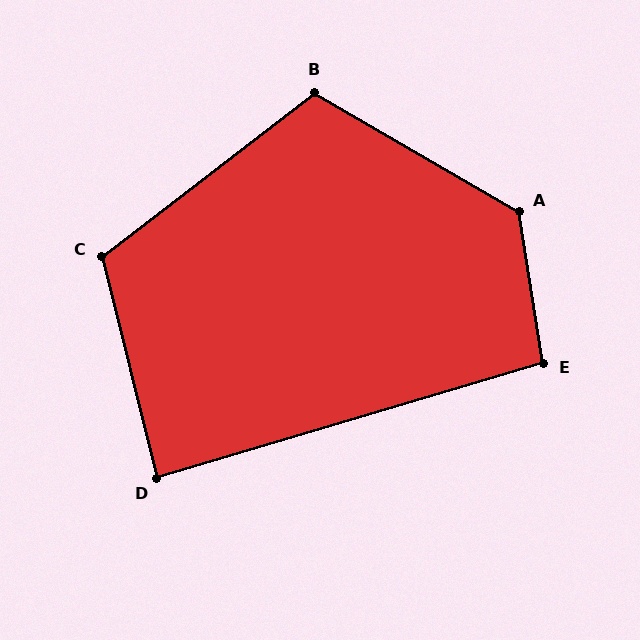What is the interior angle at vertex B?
Approximately 112 degrees (obtuse).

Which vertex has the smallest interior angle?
D, at approximately 87 degrees.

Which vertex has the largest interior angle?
A, at approximately 129 degrees.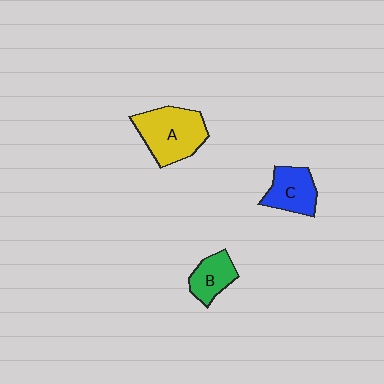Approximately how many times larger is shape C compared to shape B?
Approximately 1.2 times.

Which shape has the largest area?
Shape A (yellow).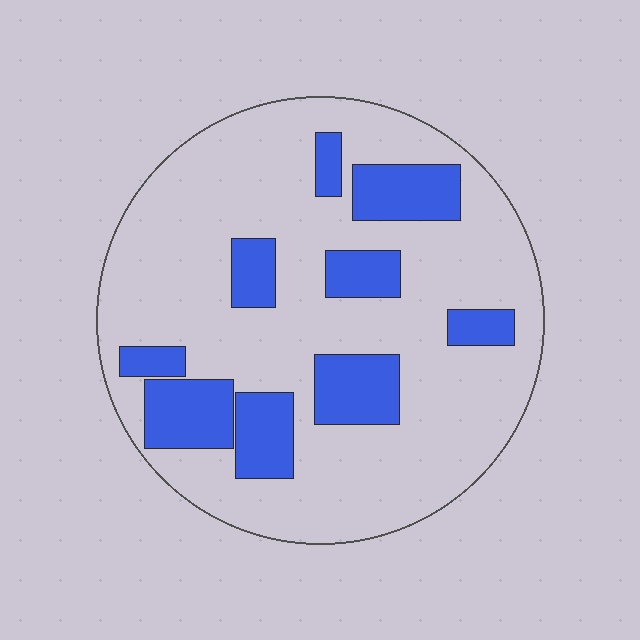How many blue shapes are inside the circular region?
9.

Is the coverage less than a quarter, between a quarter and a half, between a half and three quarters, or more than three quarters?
Less than a quarter.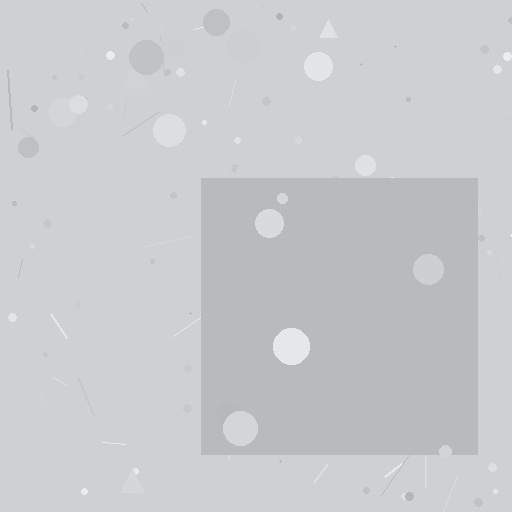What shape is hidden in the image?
A square is hidden in the image.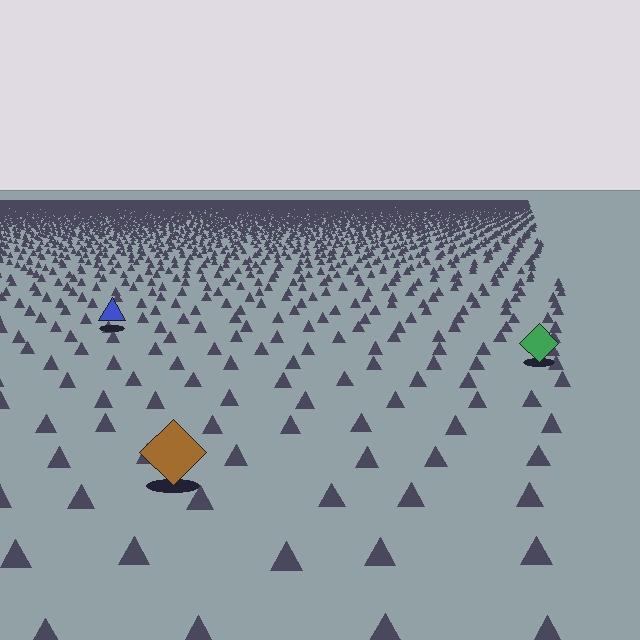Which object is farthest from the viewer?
The blue triangle is farthest from the viewer. It appears smaller and the ground texture around it is denser.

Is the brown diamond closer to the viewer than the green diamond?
Yes. The brown diamond is closer — you can tell from the texture gradient: the ground texture is coarser near it.